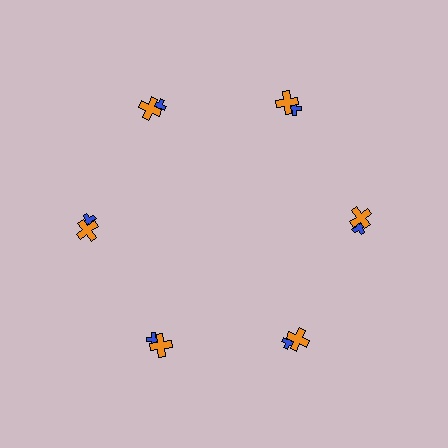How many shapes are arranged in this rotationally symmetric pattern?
There are 12 shapes, arranged in 6 groups of 2.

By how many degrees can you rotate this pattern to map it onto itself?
The pattern maps onto itself every 60 degrees of rotation.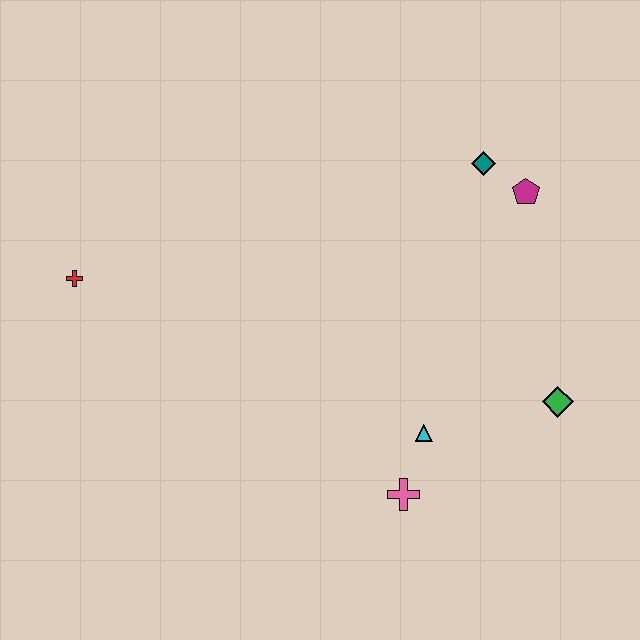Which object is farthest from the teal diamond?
The red cross is farthest from the teal diamond.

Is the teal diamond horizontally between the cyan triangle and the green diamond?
Yes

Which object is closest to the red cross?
The cyan triangle is closest to the red cross.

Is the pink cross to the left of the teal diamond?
Yes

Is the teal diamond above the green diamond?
Yes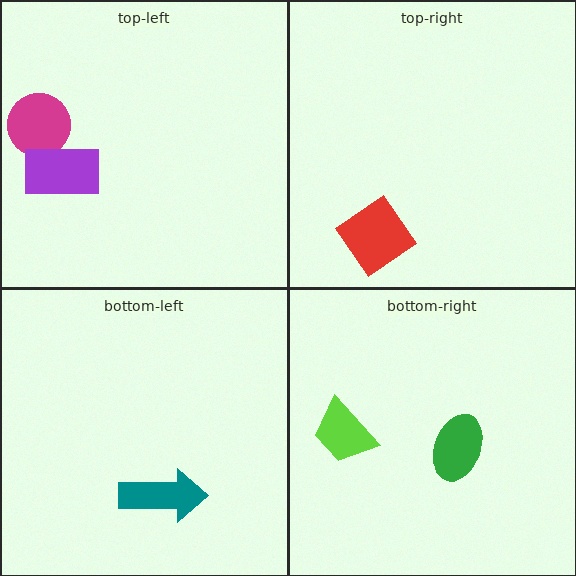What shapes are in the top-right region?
The red diamond.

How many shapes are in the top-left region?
2.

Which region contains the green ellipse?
The bottom-right region.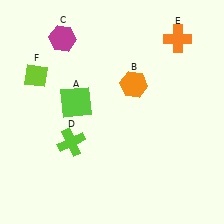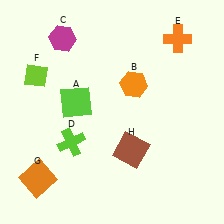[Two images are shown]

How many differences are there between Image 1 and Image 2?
There are 2 differences between the two images.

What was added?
An orange square (G), a brown square (H) were added in Image 2.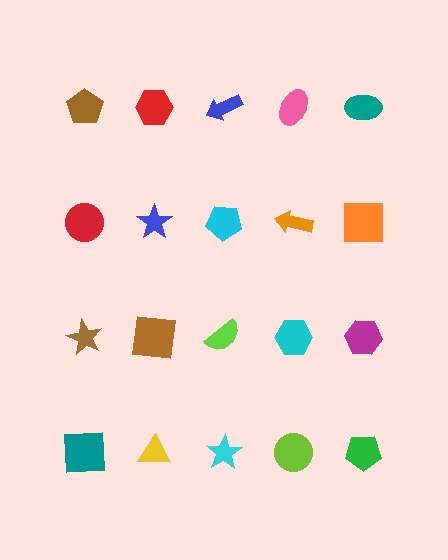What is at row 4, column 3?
A cyan star.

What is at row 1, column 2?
A red hexagon.